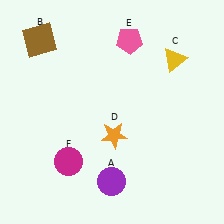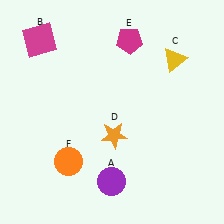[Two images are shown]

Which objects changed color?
B changed from brown to magenta. E changed from pink to magenta. F changed from magenta to orange.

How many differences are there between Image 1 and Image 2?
There are 3 differences between the two images.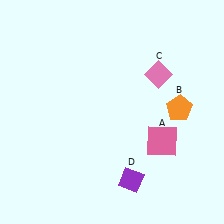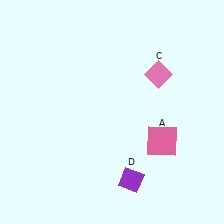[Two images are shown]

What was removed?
The orange pentagon (B) was removed in Image 2.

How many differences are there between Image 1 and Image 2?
There is 1 difference between the two images.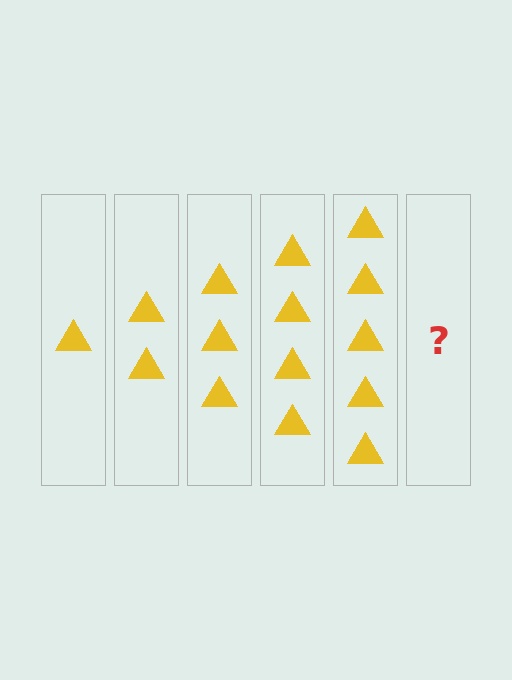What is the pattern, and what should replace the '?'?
The pattern is that each step adds one more triangle. The '?' should be 6 triangles.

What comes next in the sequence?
The next element should be 6 triangles.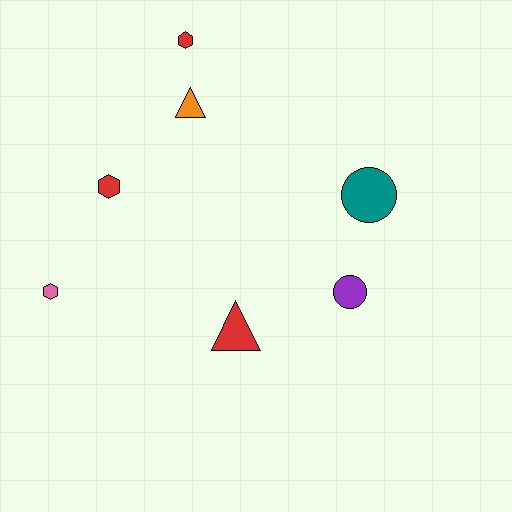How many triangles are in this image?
There are 2 triangles.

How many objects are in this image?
There are 7 objects.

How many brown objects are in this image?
There are no brown objects.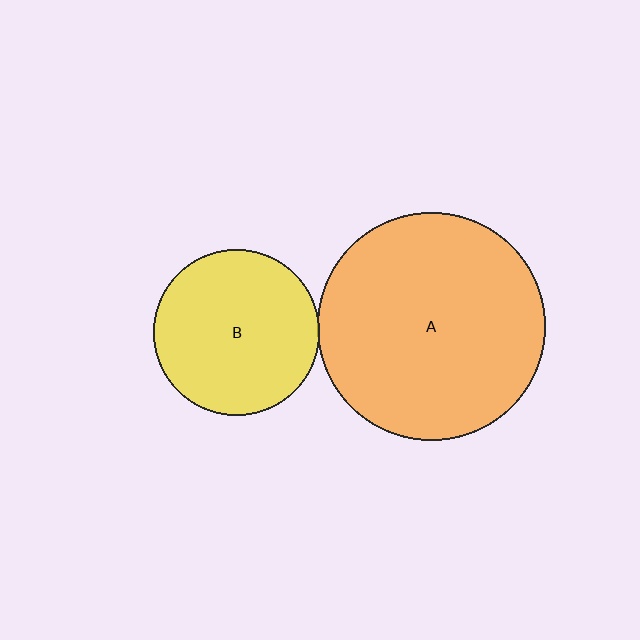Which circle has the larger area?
Circle A (orange).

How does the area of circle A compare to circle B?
Approximately 1.9 times.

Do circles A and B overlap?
Yes.